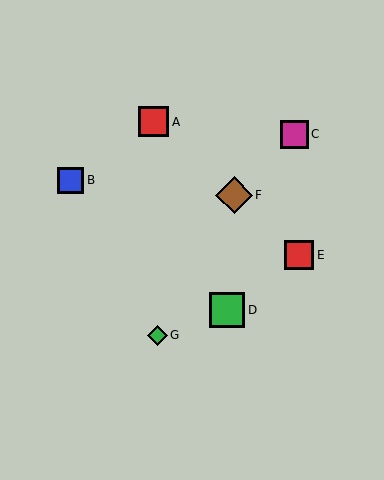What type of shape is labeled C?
Shape C is a magenta square.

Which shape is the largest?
The brown diamond (labeled F) is the largest.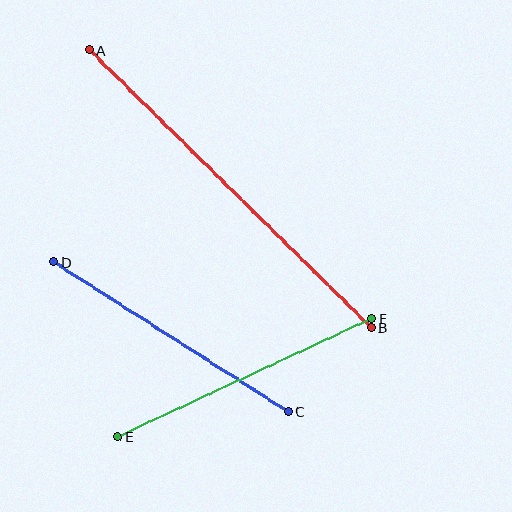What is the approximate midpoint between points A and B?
The midpoint is at approximately (230, 189) pixels.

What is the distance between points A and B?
The distance is approximately 396 pixels.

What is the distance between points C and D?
The distance is approximately 278 pixels.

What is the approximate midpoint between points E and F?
The midpoint is at approximately (244, 378) pixels.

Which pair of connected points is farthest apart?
Points A and B are farthest apart.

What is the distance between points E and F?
The distance is approximately 280 pixels.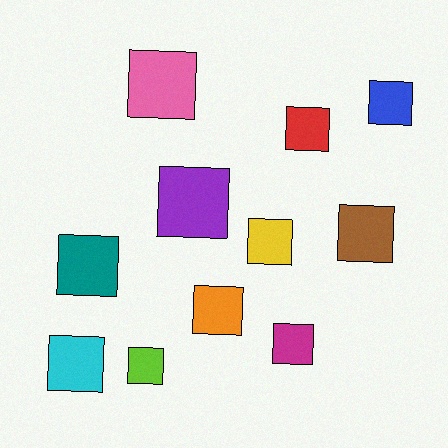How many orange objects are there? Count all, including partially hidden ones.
There is 1 orange object.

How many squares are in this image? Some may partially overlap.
There are 11 squares.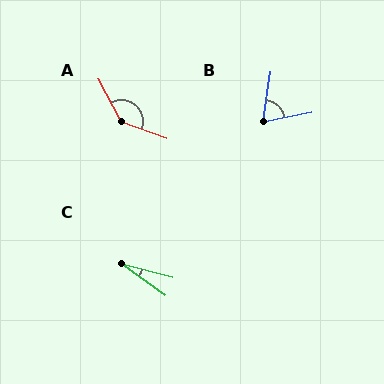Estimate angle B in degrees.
Approximately 70 degrees.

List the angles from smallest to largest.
C (21°), B (70°), A (138°).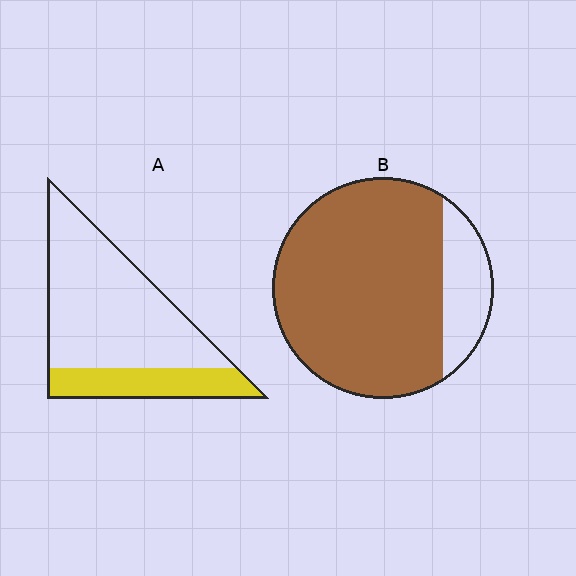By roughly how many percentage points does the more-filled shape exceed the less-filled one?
By roughly 55 percentage points (B over A).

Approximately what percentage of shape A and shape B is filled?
A is approximately 25% and B is approximately 85%.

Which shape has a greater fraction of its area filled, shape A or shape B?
Shape B.